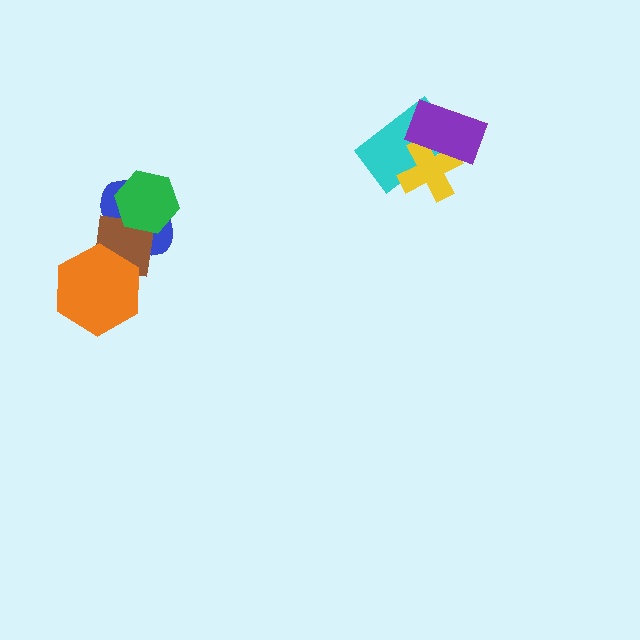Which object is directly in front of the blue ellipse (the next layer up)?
The brown square is directly in front of the blue ellipse.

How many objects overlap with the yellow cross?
2 objects overlap with the yellow cross.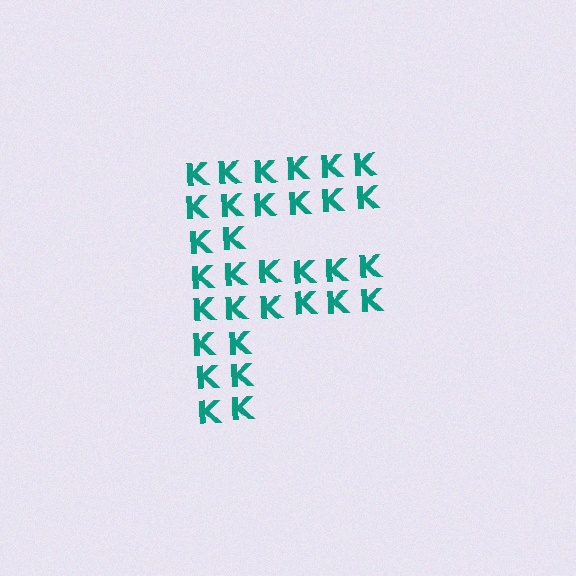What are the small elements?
The small elements are letter K's.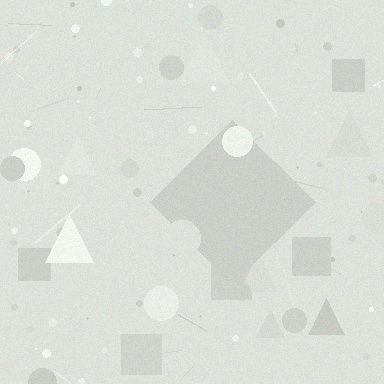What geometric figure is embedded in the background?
A diamond is embedded in the background.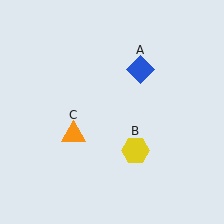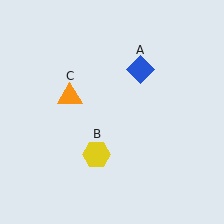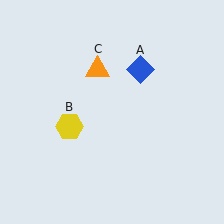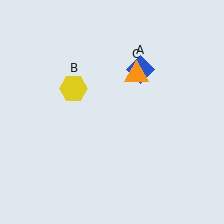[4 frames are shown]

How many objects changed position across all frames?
2 objects changed position: yellow hexagon (object B), orange triangle (object C).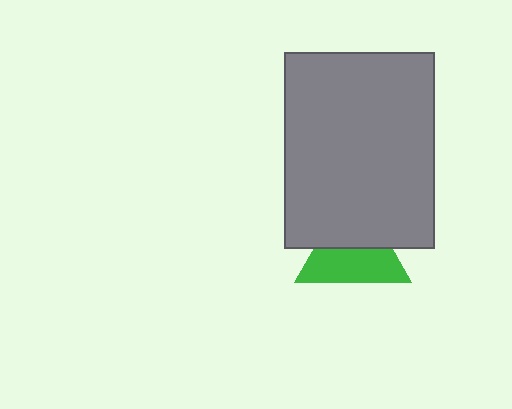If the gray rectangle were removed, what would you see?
You would see the complete green triangle.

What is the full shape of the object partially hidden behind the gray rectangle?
The partially hidden object is a green triangle.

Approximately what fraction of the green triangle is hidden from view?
Roughly 45% of the green triangle is hidden behind the gray rectangle.